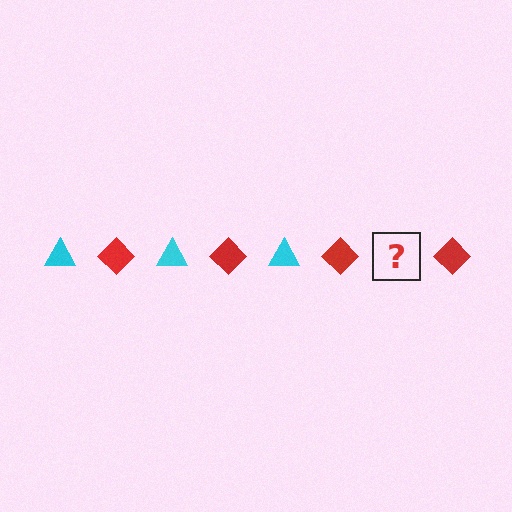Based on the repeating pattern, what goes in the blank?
The blank should be a cyan triangle.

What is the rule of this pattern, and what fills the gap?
The rule is that the pattern alternates between cyan triangle and red diamond. The gap should be filled with a cyan triangle.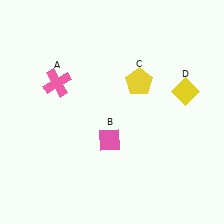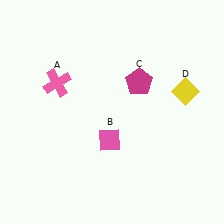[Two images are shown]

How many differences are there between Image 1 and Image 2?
There is 1 difference between the two images.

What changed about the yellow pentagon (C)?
In Image 1, C is yellow. In Image 2, it changed to magenta.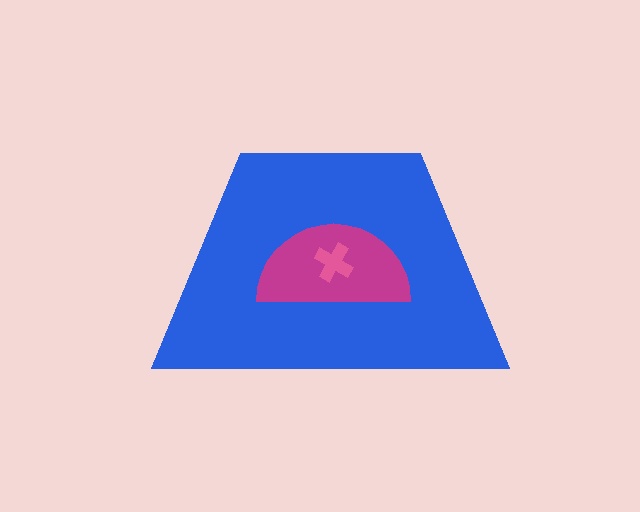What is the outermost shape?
The blue trapezoid.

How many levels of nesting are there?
3.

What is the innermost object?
The pink cross.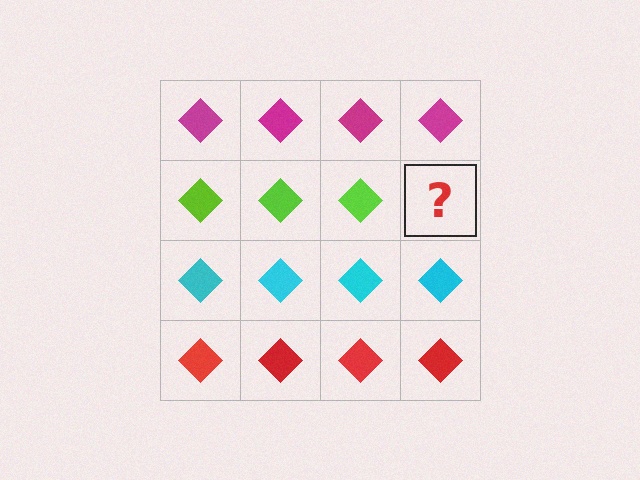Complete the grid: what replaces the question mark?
The question mark should be replaced with a lime diamond.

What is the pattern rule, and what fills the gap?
The rule is that each row has a consistent color. The gap should be filled with a lime diamond.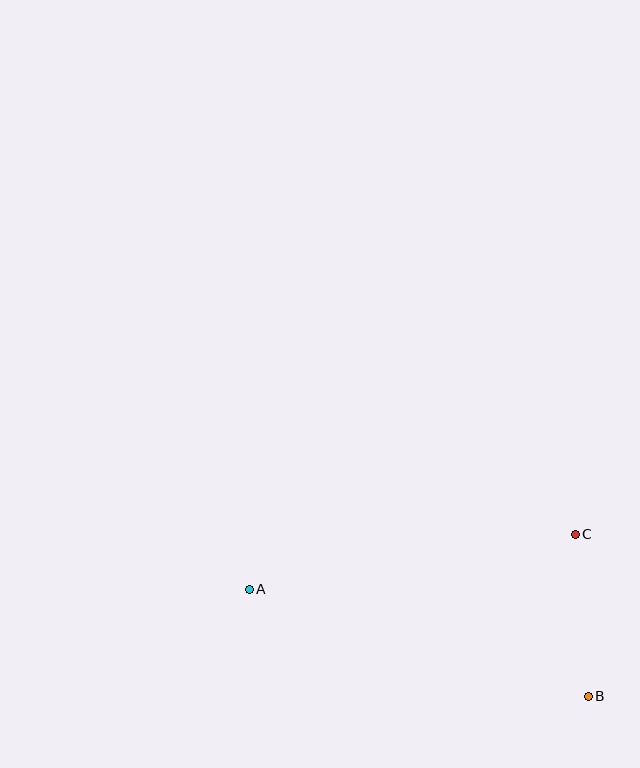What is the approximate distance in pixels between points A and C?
The distance between A and C is approximately 331 pixels.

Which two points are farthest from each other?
Points A and B are farthest from each other.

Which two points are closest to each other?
Points B and C are closest to each other.